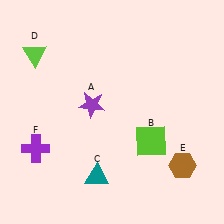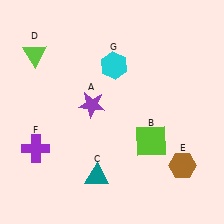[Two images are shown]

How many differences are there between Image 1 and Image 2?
There is 1 difference between the two images.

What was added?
A cyan hexagon (G) was added in Image 2.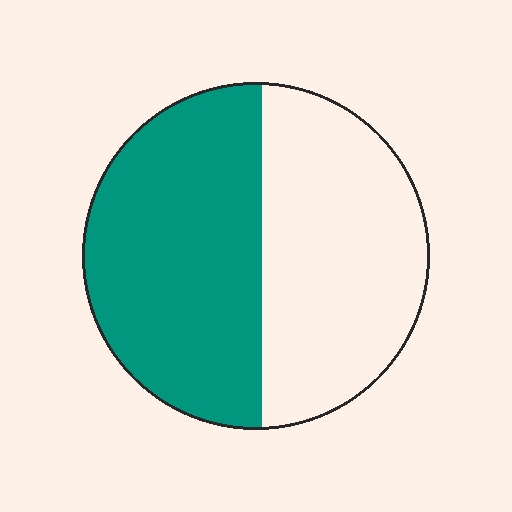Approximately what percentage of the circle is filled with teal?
Approximately 50%.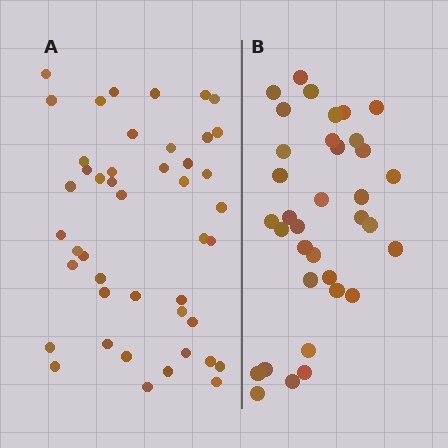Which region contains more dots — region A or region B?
Region A (the left region) has more dots.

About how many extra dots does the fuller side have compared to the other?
Region A has roughly 10 or so more dots than region B.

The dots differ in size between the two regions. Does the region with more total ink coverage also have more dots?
No. Region B has more total ink coverage because its dots are larger, but region A actually contains more individual dots. Total area can be misleading — the number of items is what matters here.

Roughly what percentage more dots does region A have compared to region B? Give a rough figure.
About 30% more.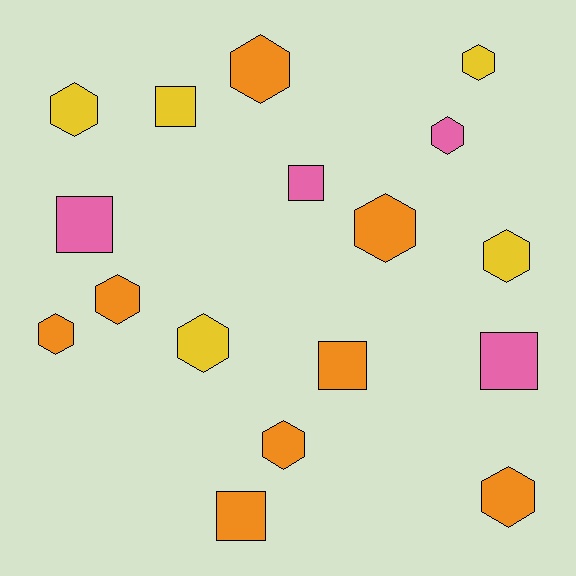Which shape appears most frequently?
Hexagon, with 11 objects.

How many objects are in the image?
There are 17 objects.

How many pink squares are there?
There are 3 pink squares.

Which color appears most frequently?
Orange, with 8 objects.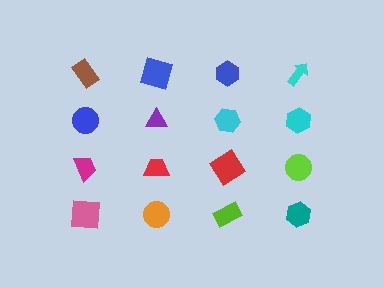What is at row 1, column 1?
A brown rectangle.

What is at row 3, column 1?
A magenta trapezoid.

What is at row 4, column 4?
A teal hexagon.